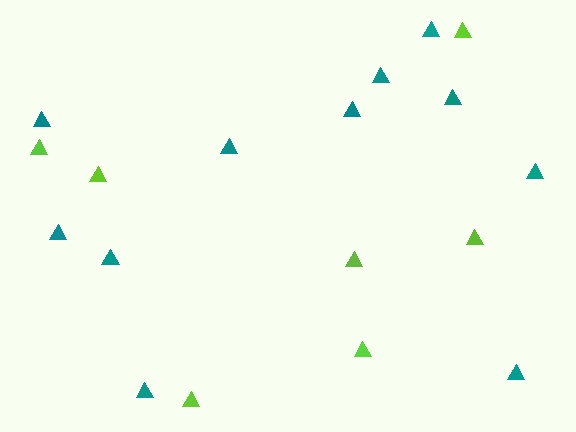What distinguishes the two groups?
There are 2 groups: one group of teal triangles (11) and one group of lime triangles (7).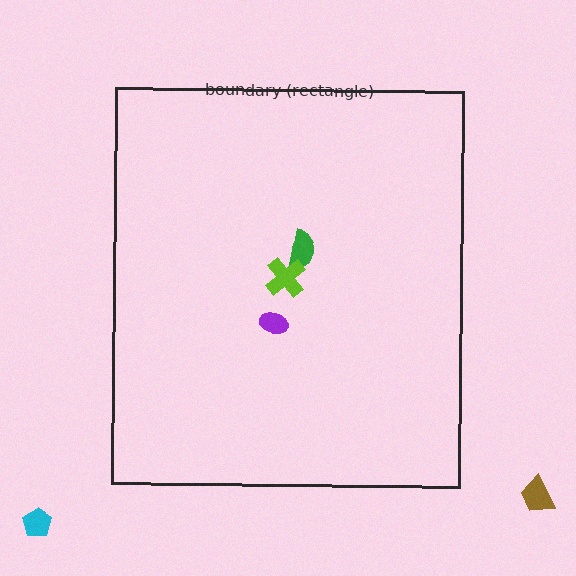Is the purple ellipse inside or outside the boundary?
Inside.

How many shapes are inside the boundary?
3 inside, 2 outside.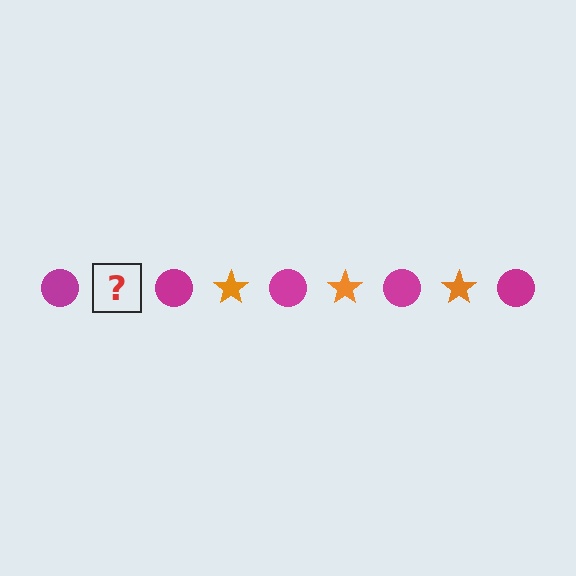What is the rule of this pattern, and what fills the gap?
The rule is that the pattern alternates between magenta circle and orange star. The gap should be filled with an orange star.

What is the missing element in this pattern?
The missing element is an orange star.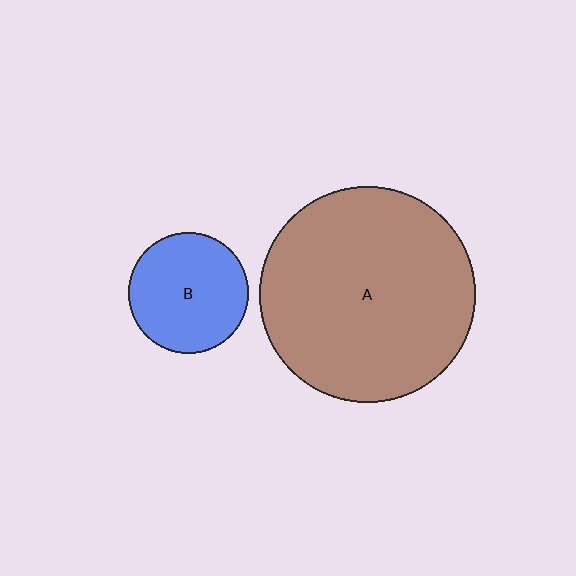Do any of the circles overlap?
No, none of the circles overlap.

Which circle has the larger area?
Circle A (brown).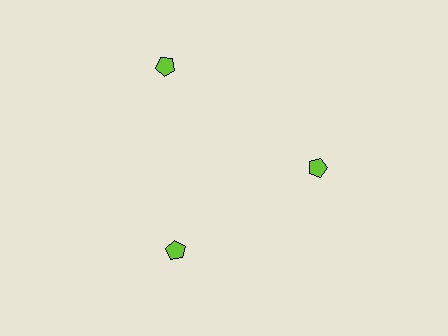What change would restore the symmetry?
The symmetry would be restored by moving it inward, back onto the ring so that all 3 pentagons sit at equal angles and equal distance from the center.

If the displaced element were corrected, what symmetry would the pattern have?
It would have 3-fold rotational symmetry — the pattern would map onto itself every 120 degrees.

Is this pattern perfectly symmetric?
No. The 3 lime pentagons are arranged in a ring, but one element near the 11 o'clock position is pushed outward from the center, breaking the 3-fold rotational symmetry.